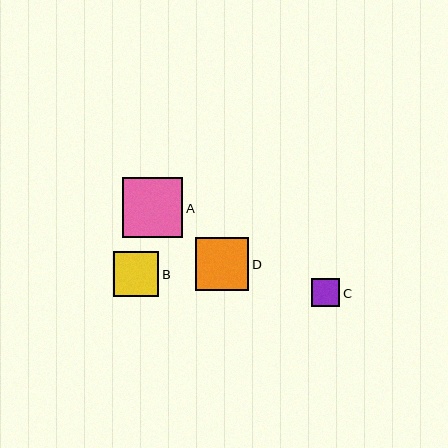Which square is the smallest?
Square C is the smallest with a size of approximately 28 pixels.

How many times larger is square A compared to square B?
Square A is approximately 1.3 times the size of square B.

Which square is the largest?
Square A is the largest with a size of approximately 60 pixels.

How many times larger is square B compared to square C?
Square B is approximately 1.6 times the size of square C.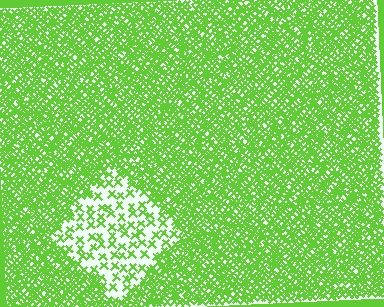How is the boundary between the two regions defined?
The boundary is defined by a change in element density (approximately 3.1x ratio). All elements are the same color, size, and shape.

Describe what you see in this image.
The image contains small lime elements arranged at two different densities. A diamond-shaped region is visible where the elements are less densely packed than the surrounding area.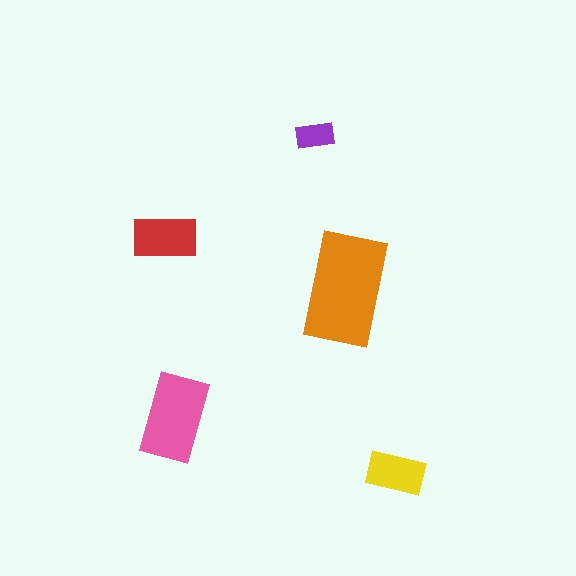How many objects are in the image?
There are 5 objects in the image.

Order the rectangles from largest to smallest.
the orange one, the pink one, the red one, the yellow one, the purple one.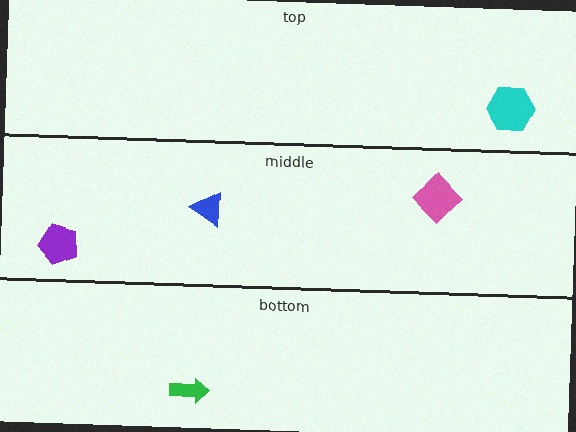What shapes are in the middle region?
The purple pentagon, the pink diamond, the blue triangle.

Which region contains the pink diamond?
The middle region.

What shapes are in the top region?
The cyan hexagon.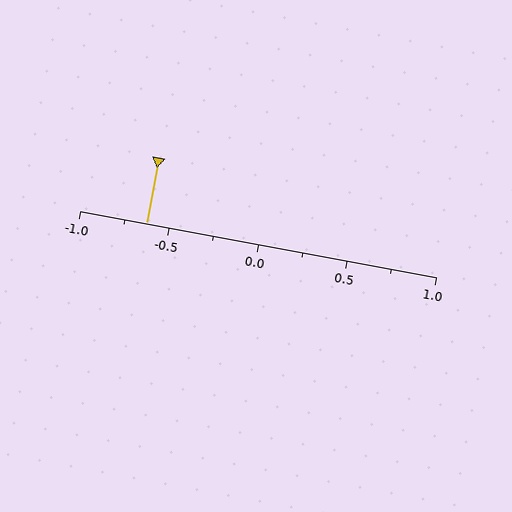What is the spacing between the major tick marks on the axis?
The major ticks are spaced 0.5 apart.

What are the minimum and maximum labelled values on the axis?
The axis runs from -1.0 to 1.0.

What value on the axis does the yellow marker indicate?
The marker indicates approximately -0.62.